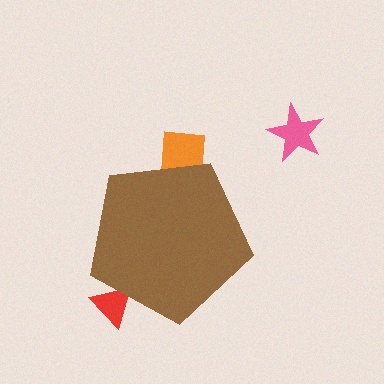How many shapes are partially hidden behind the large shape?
2 shapes are partially hidden.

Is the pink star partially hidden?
No, the pink star is fully visible.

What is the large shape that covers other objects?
A brown pentagon.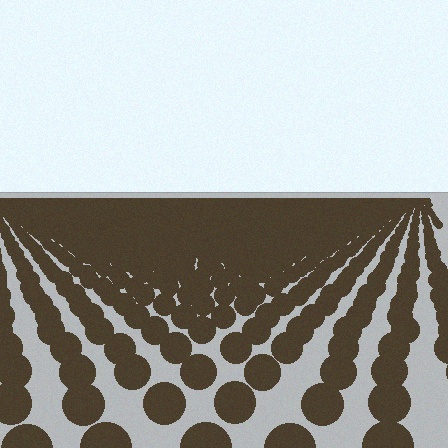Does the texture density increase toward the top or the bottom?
Density increases toward the top.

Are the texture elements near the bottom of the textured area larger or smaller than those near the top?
Larger. Near the bottom, elements are closer to the viewer and appear at a bigger on-screen size.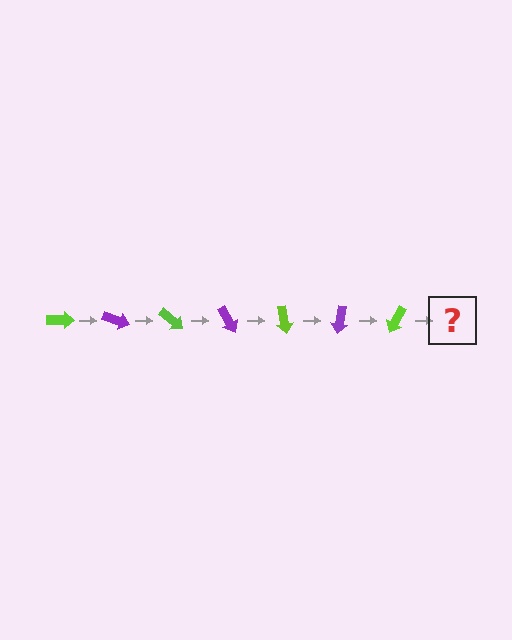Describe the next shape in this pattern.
It should be a purple arrow, rotated 140 degrees from the start.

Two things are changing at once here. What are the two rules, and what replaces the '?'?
The two rules are that it rotates 20 degrees each step and the color cycles through lime and purple. The '?' should be a purple arrow, rotated 140 degrees from the start.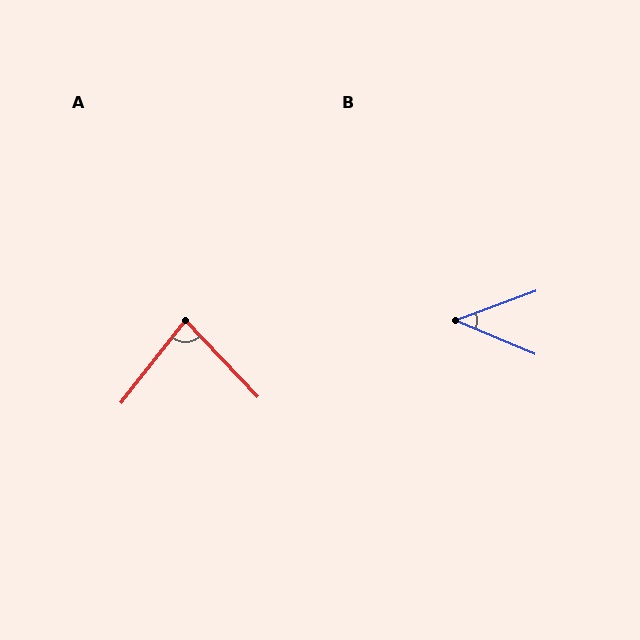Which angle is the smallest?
B, at approximately 43 degrees.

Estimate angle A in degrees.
Approximately 81 degrees.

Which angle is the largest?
A, at approximately 81 degrees.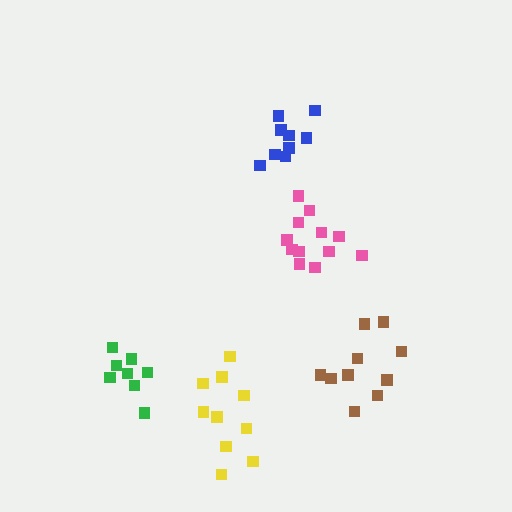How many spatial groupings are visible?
There are 5 spatial groupings.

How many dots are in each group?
Group 1: 10 dots, Group 2: 9 dots, Group 3: 8 dots, Group 4: 12 dots, Group 5: 10 dots (49 total).